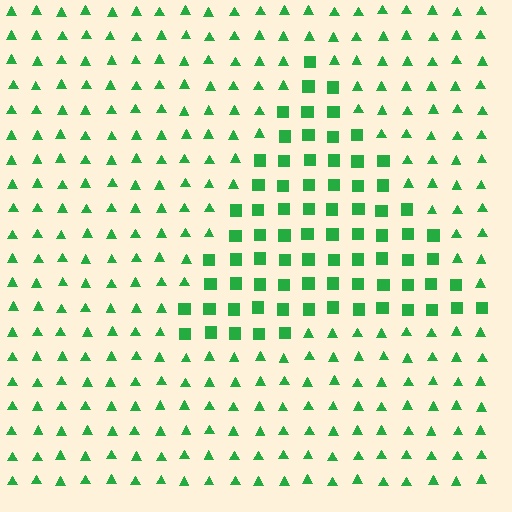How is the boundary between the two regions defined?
The boundary is defined by a change in element shape: squares inside vs. triangles outside. All elements share the same color and spacing.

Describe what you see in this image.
The image is filled with small green elements arranged in a uniform grid. A triangle-shaped region contains squares, while the surrounding area contains triangles. The boundary is defined purely by the change in element shape.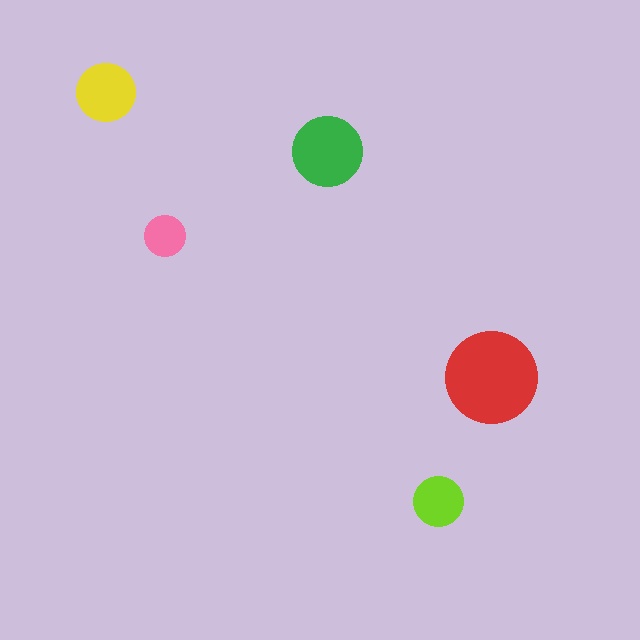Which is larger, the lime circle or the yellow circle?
The yellow one.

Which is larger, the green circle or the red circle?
The red one.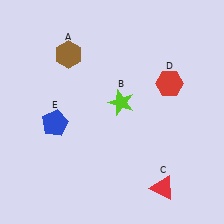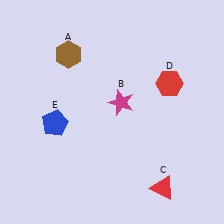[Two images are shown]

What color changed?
The star (B) changed from lime in Image 1 to magenta in Image 2.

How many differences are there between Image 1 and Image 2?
There is 1 difference between the two images.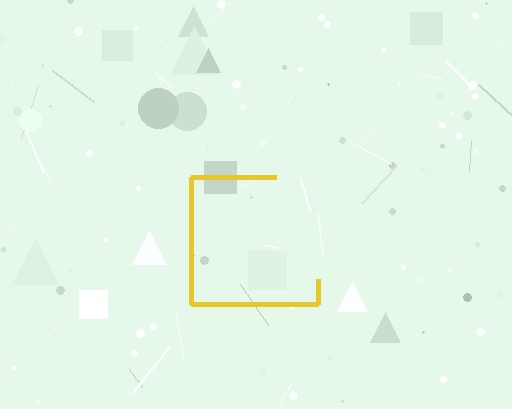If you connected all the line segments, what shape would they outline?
They would outline a square.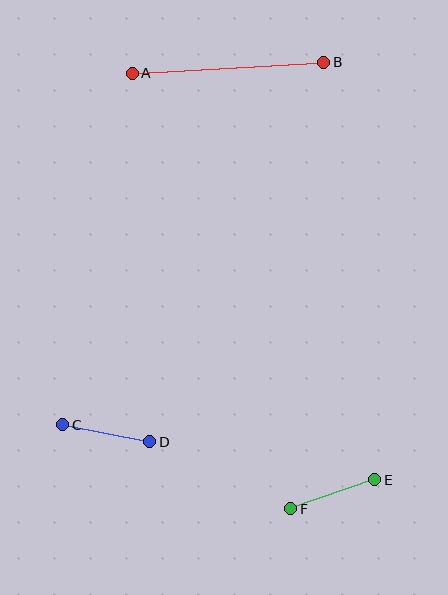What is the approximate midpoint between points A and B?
The midpoint is at approximately (228, 68) pixels.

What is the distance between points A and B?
The distance is approximately 192 pixels.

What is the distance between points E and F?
The distance is approximately 89 pixels.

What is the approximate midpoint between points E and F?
The midpoint is at approximately (333, 494) pixels.